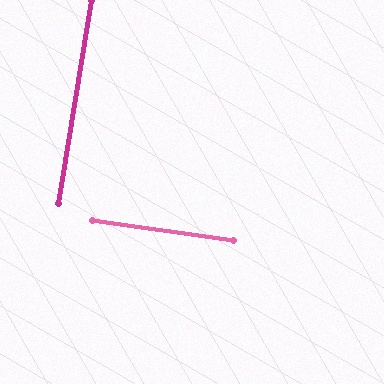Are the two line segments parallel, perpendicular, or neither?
Perpendicular — they meet at approximately 89°.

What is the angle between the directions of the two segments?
Approximately 89 degrees.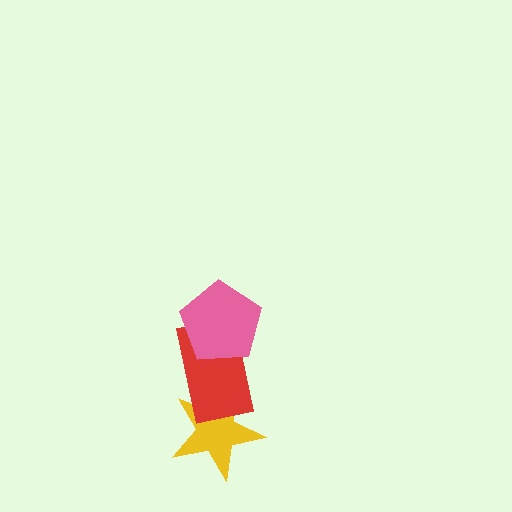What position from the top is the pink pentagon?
The pink pentagon is 1st from the top.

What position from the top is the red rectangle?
The red rectangle is 2nd from the top.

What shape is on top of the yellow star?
The red rectangle is on top of the yellow star.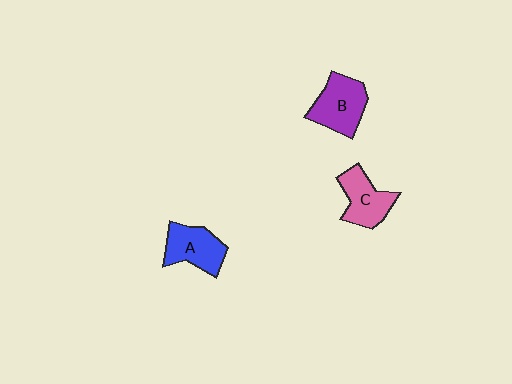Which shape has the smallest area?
Shape C (pink).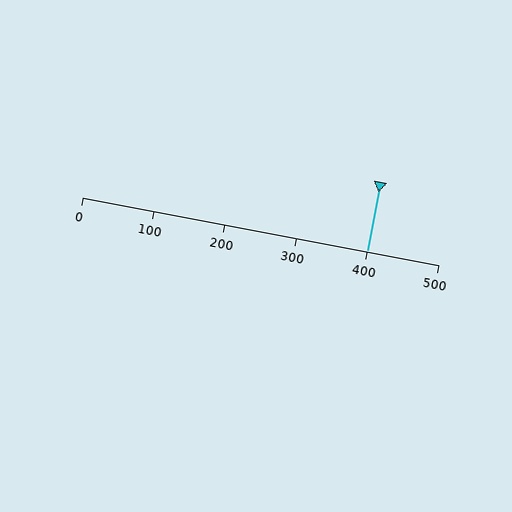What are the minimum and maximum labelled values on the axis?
The axis runs from 0 to 500.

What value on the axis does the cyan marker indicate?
The marker indicates approximately 400.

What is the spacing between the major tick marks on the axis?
The major ticks are spaced 100 apart.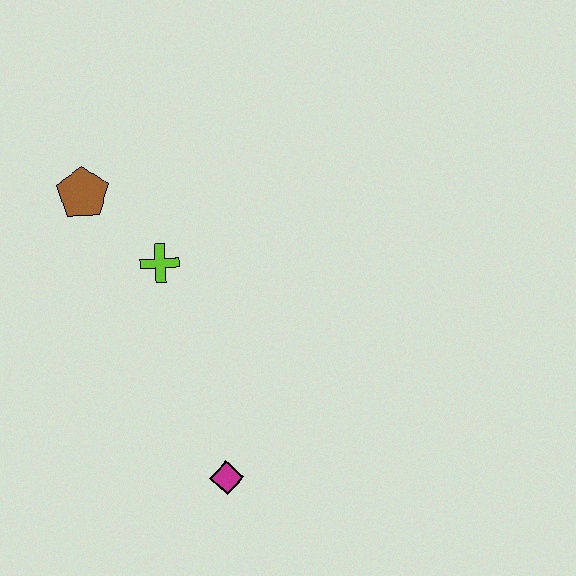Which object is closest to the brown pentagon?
The lime cross is closest to the brown pentagon.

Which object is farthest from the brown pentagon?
The magenta diamond is farthest from the brown pentagon.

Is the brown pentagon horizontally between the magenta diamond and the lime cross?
No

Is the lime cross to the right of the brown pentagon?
Yes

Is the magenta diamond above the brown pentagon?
No